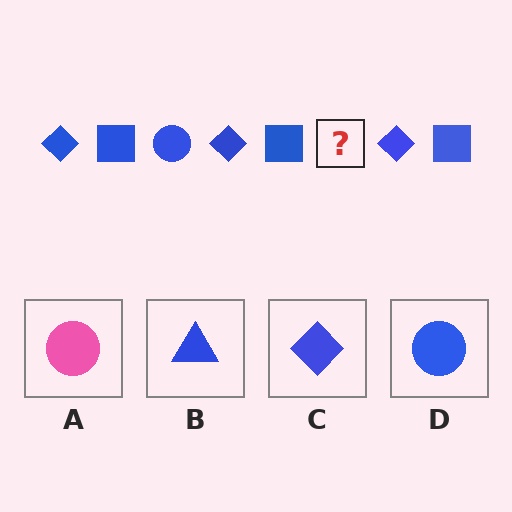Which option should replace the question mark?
Option D.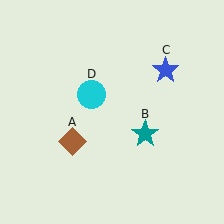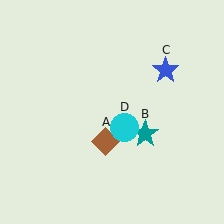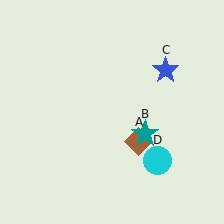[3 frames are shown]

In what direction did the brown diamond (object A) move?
The brown diamond (object A) moved right.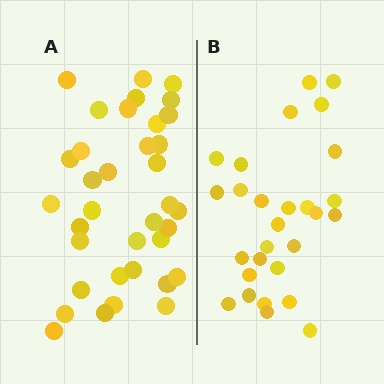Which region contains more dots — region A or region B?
Region A (the left region) has more dots.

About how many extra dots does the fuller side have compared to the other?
Region A has roughly 8 or so more dots than region B.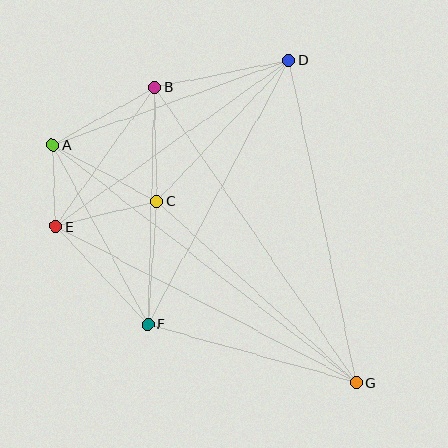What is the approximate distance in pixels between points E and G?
The distance between E and G is approximately 339 pixels.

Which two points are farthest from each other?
Points A and G are farthest from each other.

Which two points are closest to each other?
Points A and E are closest to each other.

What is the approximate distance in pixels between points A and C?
The distance between A and C is approximately 119 pixels.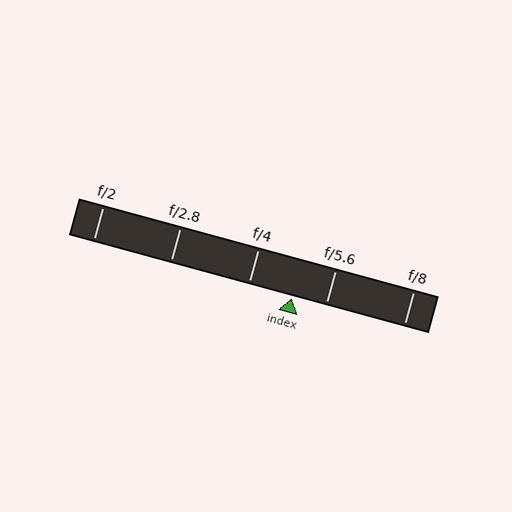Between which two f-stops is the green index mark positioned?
The index mark is between f/4 and f/5.6.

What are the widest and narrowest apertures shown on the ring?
The widest aperture shown is f/2 and the narrowest is f/8.